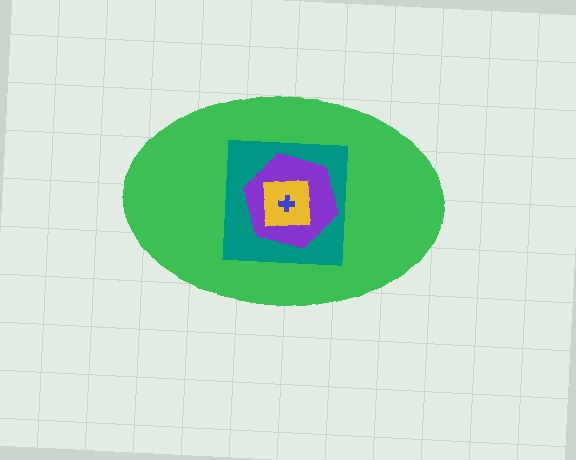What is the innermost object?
The blue cross.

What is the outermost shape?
The green ellipse.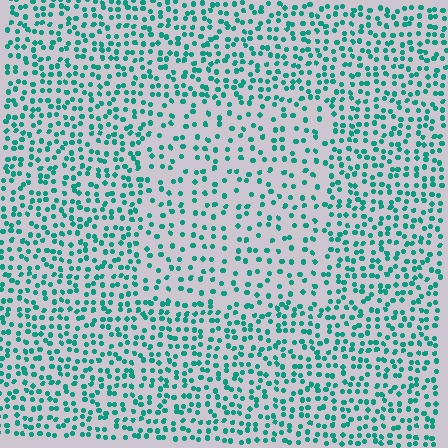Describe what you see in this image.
The image contains small teal elements arranged at two different densities. A rectangle-shaped region is visible where the elements are less densely packed than the surrounding area.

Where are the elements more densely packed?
The elements are more densely packed outside the rectangle boundary.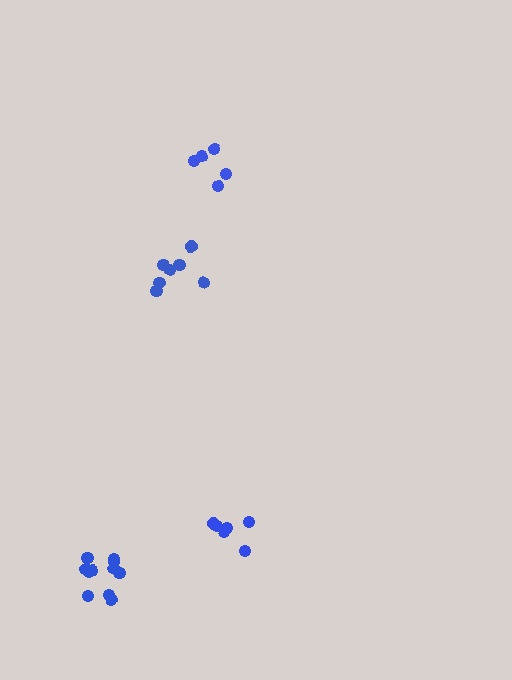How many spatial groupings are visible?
There are 4 spatial groupings.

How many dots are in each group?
Group 1: 11 dots, Group 2: 6 dots, Group 3: 5 dots, Group 4: 7 dots (29 total).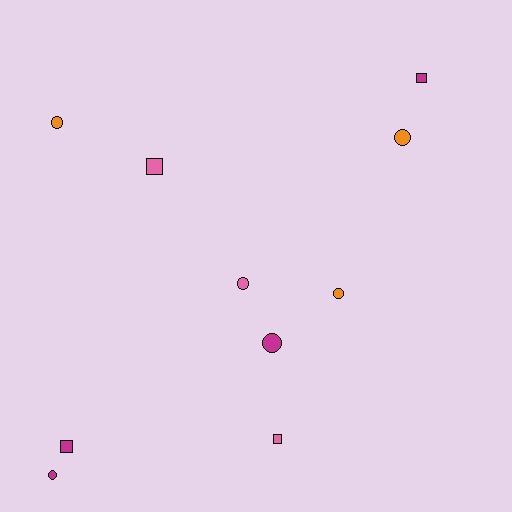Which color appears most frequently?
Magenta, with 4 objects.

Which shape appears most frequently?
Circle, with 6 objects.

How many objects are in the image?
There are 10 objects.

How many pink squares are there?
There are 2 pink squares.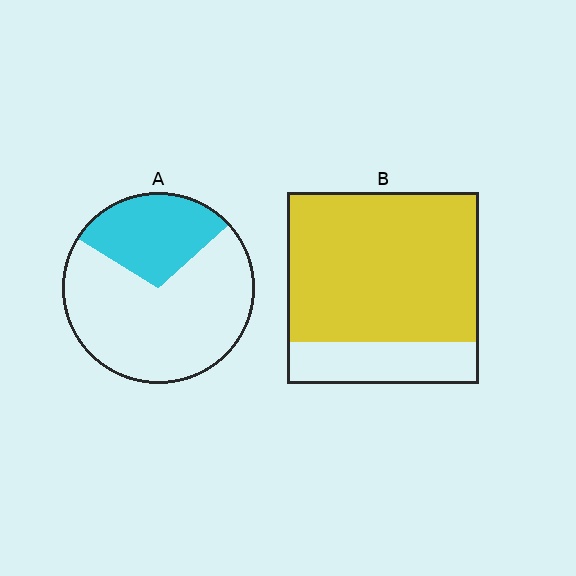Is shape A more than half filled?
No.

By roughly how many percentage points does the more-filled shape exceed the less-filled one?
By roughly 50 percentage points (B over A).